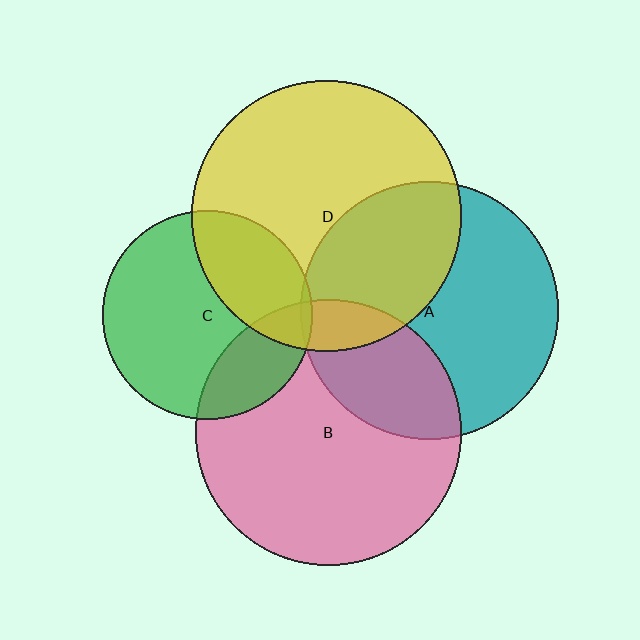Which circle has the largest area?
Circle D (yellow).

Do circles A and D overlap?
Yes.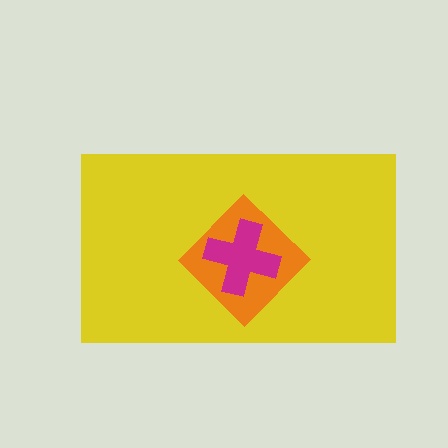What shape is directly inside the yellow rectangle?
The orange diamond.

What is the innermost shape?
The magenta cross.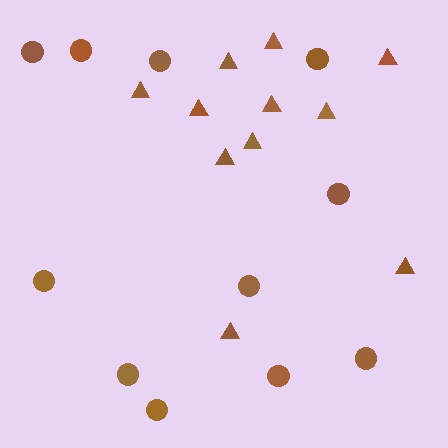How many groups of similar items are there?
There are 2 groups: one group of triangles (11) and one group of circles (11).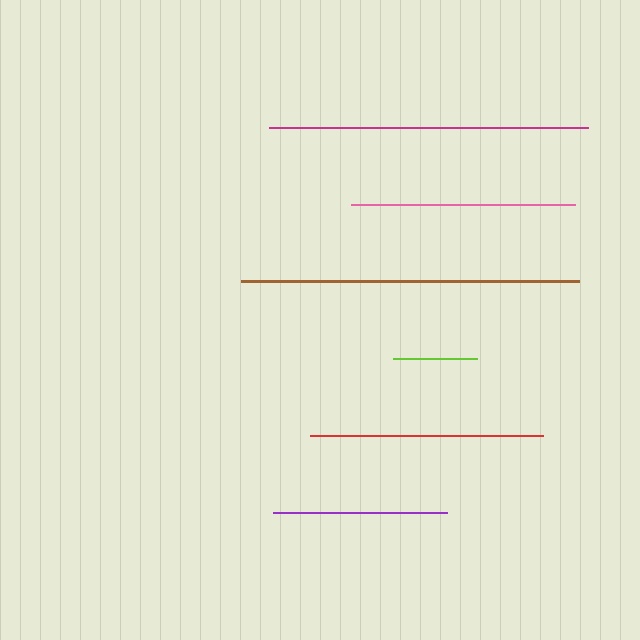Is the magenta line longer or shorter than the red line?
The magenta line is longer than the red line.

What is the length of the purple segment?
The purple segment is approximately 174 pixels long.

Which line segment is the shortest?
The lime line is the shortest at approximately 85 pixels.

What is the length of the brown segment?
The brown segment is approximately 338 pixels long.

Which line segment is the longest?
The brown line is the longest at approximately 338 pixels.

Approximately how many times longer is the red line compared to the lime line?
The red line is approximately 2.8 times the length of the lime line.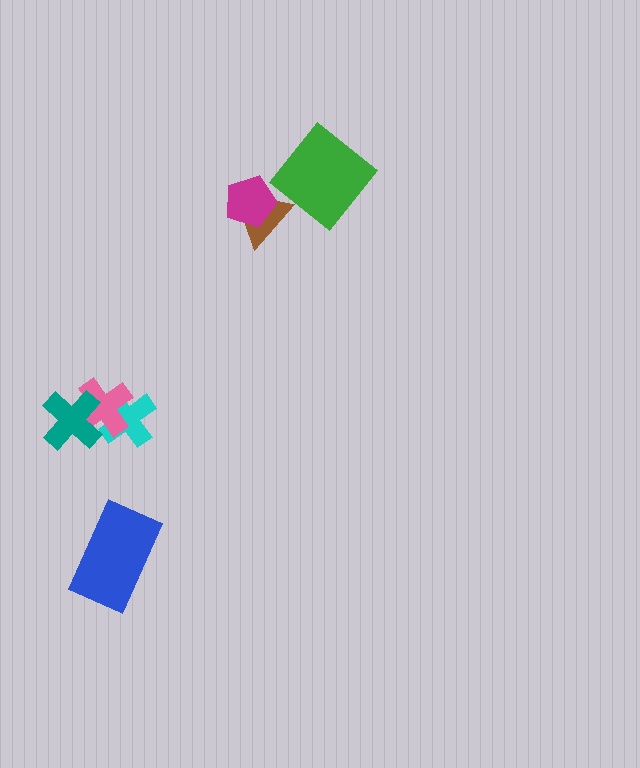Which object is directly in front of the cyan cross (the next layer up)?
The pink cross is directly in front of the cyan cross.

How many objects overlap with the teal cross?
2 objects overlap with the teal cross.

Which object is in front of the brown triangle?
The magenta pentagon is in front of the brown triangle.